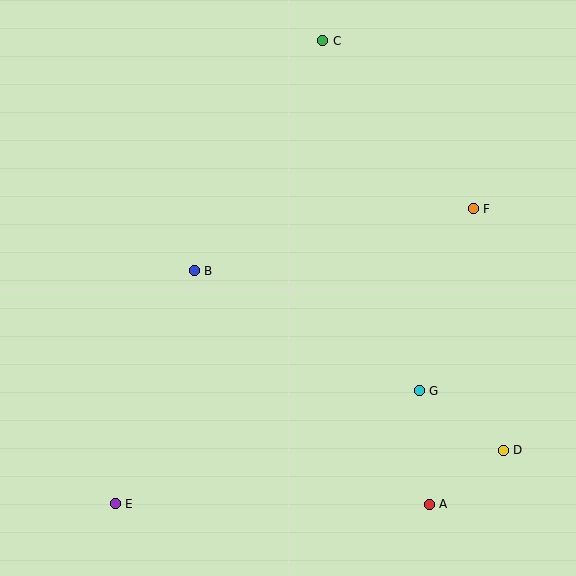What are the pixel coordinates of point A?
Point A is at (429, 504).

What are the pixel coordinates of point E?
Point E is at (115, 504).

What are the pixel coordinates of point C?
Point C is at (323, 41).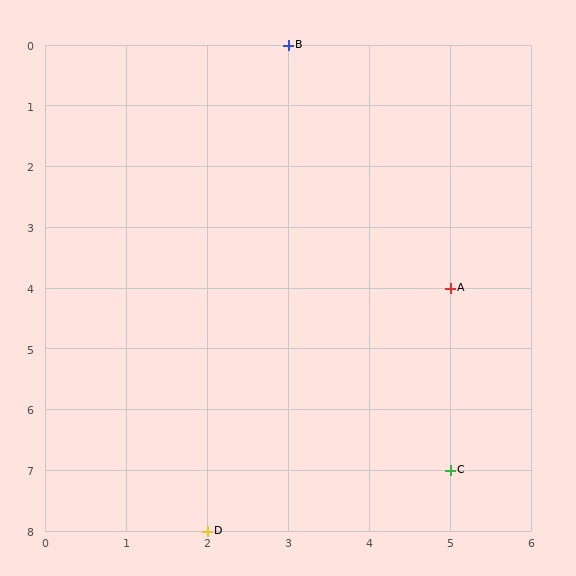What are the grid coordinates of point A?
Point A is at grid coordinates (5, 4).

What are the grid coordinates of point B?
Point B is at grid coordinates (3, 0).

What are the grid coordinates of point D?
Point D is at grid coordinates (2, 8).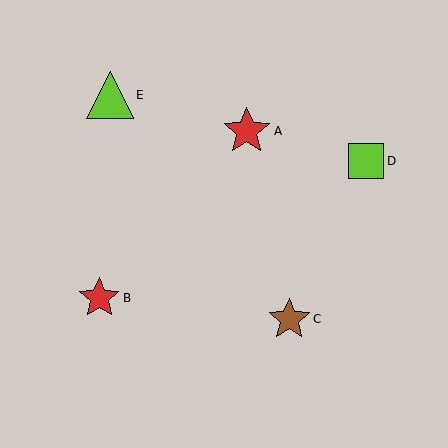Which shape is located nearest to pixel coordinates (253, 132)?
The red star (labeled A) at (247, 131) is nearest to that location.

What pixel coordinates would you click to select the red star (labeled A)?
Click at (247, 131) to select the red star A.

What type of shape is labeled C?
Shape C is a brown star.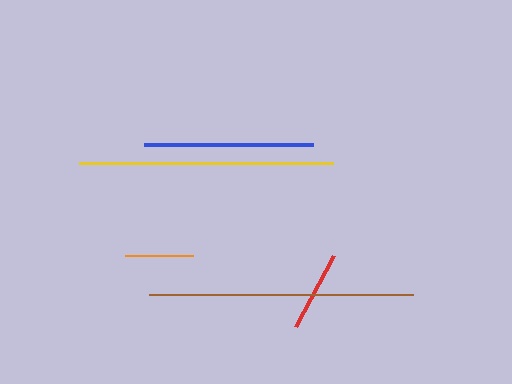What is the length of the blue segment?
The blue segment is approximately 169 pixels long.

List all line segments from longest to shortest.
From longest to shortest: brown, yellow, blue, red, orange.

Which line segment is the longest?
The brown line is the longest at approximately 264 pixels.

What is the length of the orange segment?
The orange segment is approximately 68 pixels long.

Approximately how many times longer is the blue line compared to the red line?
The blue line is approximately 2.1 times the length of the red line.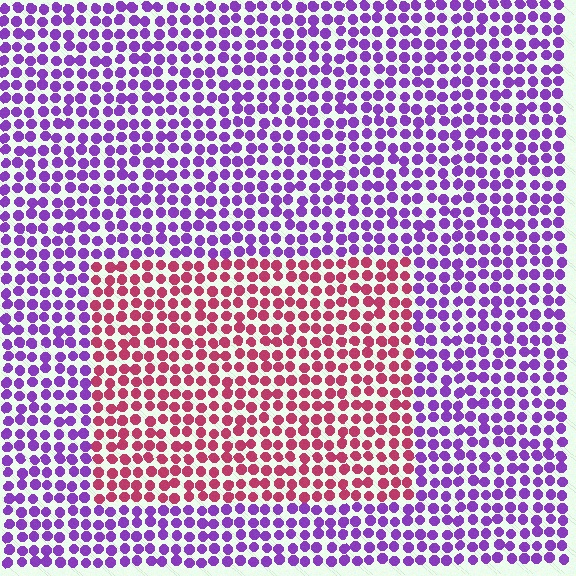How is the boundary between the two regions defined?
The boundary is defined purely by a slight shift in hue (about 63 degrees). Spacing, size, and orientation are identical on both sides.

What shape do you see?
I see a rectangle.